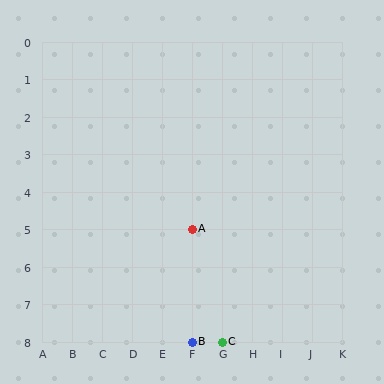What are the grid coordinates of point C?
Point C is at grid coordinates (G, 8).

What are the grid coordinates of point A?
Point A is at grid coordinates (F, 5).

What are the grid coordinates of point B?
Point B is at grid coordinates (F, 8).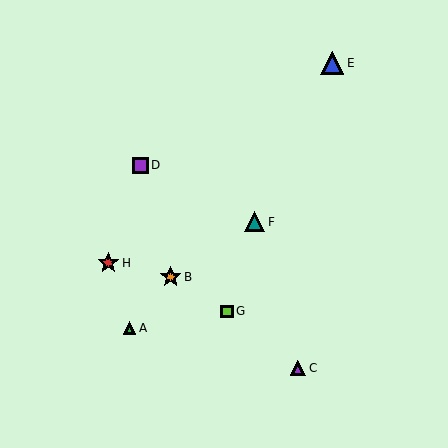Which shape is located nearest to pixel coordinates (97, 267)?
The red star (labeled H) at (108, 263) is nearest to that location.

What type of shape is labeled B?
Shape B is an orange star.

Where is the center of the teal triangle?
The center of the teal triangle is at (255, 222).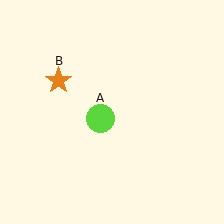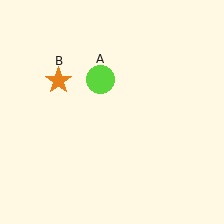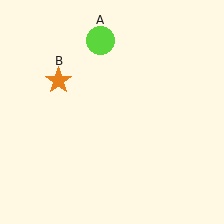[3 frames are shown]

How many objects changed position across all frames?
1 object changed position: lime circle (object A).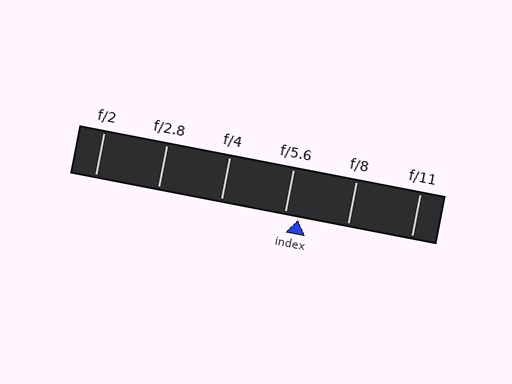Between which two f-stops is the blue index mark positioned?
The index mark is between f/5.6 and f/8.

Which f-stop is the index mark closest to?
The index mark is closest to f/5.6.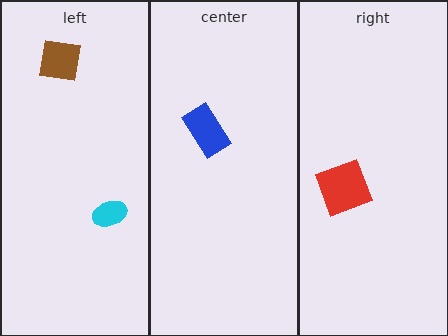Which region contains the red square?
The right region.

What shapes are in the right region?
The red square.